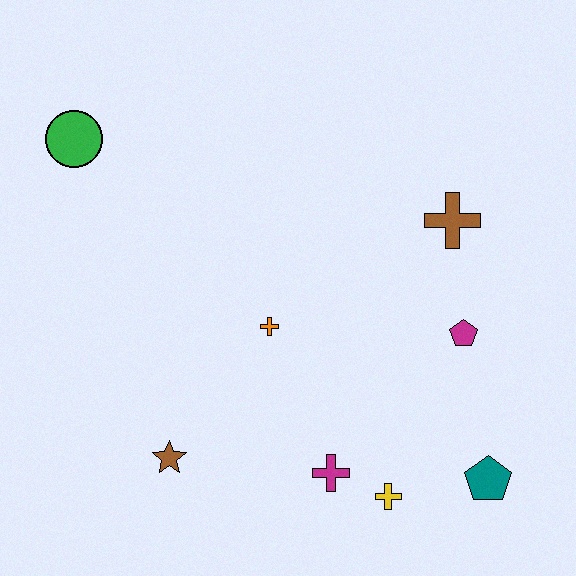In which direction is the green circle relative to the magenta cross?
The green circle is above the magenta cross.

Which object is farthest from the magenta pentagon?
The green circle is farthest from the magenta pentagon.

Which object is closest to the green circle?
The orange cross is closest to the green circle.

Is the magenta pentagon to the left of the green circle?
No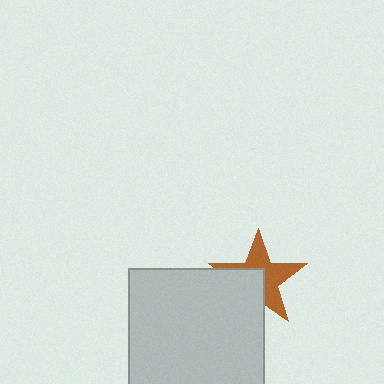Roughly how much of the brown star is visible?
About half of it is visible (roughly 55%).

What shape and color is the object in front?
The object in front is a light gray square.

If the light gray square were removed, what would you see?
You would see the complete brown star.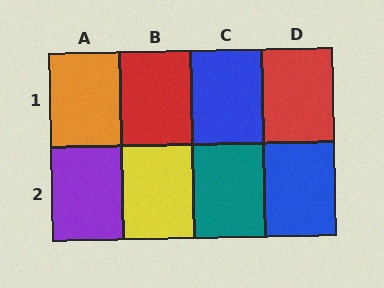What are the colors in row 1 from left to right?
Orange, red, blue, red.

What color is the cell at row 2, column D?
Blue.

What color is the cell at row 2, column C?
Teal.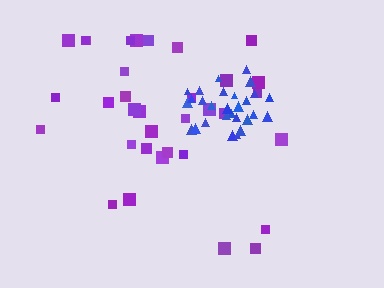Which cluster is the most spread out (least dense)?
Purple.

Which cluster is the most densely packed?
Blue.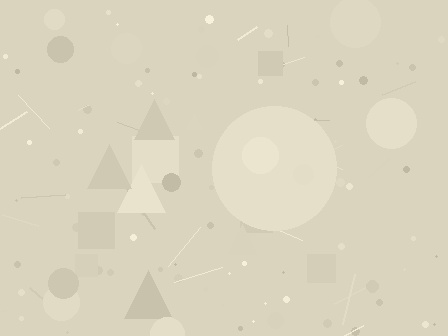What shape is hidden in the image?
A circle is hidden in the image.